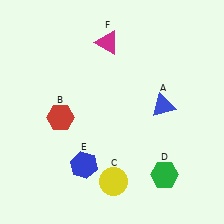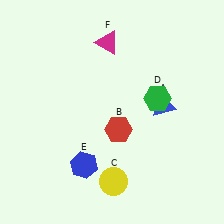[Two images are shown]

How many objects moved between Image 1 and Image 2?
2 objects moved between the two images.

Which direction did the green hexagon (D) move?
The green hexagon (D) moved up.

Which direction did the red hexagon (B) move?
The red hexagon (B) moved right.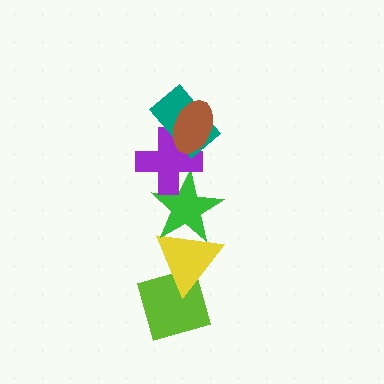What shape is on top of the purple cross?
The teal rectangle is on top of the purple cross.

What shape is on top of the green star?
The purple cross is on top of the green star.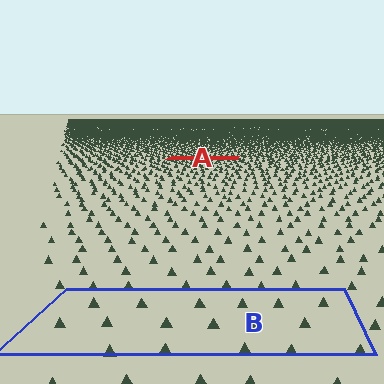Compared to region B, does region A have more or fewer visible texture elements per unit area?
Region A has more texture elements per unit area — they are packed more densely because it is farther away.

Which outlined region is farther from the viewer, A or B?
Region A is farther from the viewer — the texture elements inside it appear smaller and more densely packed.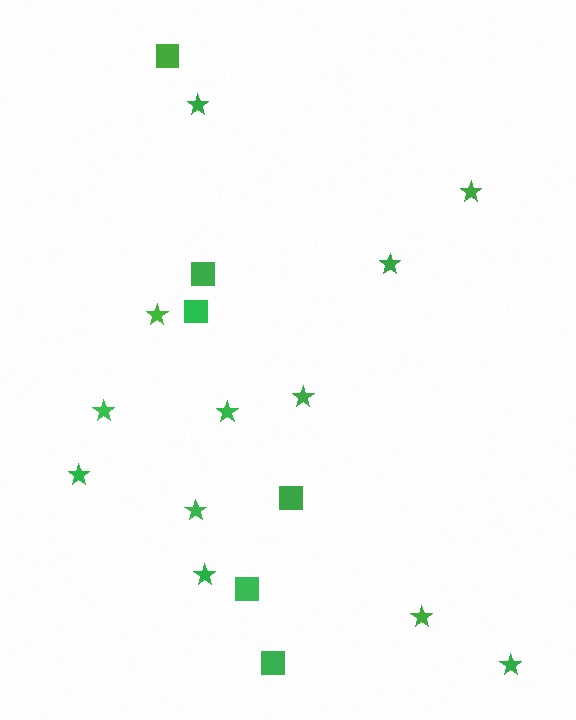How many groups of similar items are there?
There are 2 groups: one group of stars (12) and one group of squares (6).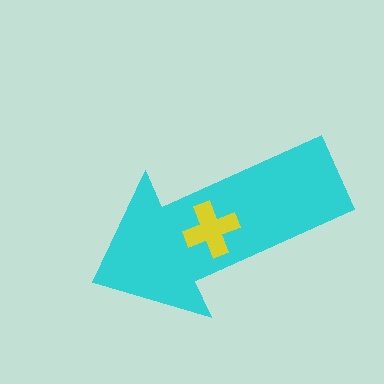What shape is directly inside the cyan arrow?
The yellow cross.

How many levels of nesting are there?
2.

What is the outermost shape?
The cyan arrow.